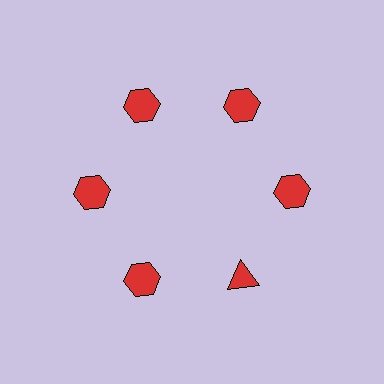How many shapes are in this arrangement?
There are 6 shapes arranged in a ring pattern.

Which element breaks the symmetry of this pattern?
The red triangle at roughly the 5 o'clock position breaks the symmetry. All other shapes are red hexagons.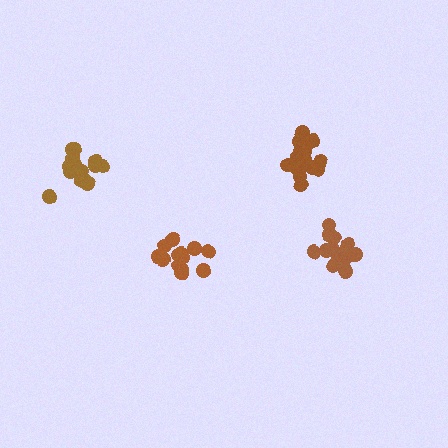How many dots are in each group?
Group 1: 13 dots, Group 2: 18 dots, Group 3: 17 dots, Group 4: 15 dots (63 total).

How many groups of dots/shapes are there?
There are 4 groups.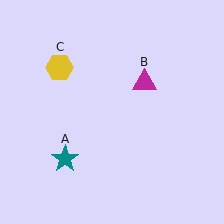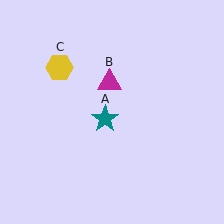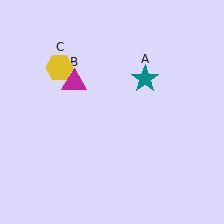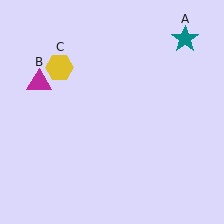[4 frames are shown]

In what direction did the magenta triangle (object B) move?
The magenta triangle (object B) moved left.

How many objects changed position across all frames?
2 objects changed position: teal star (object A), magenta triangle (object B).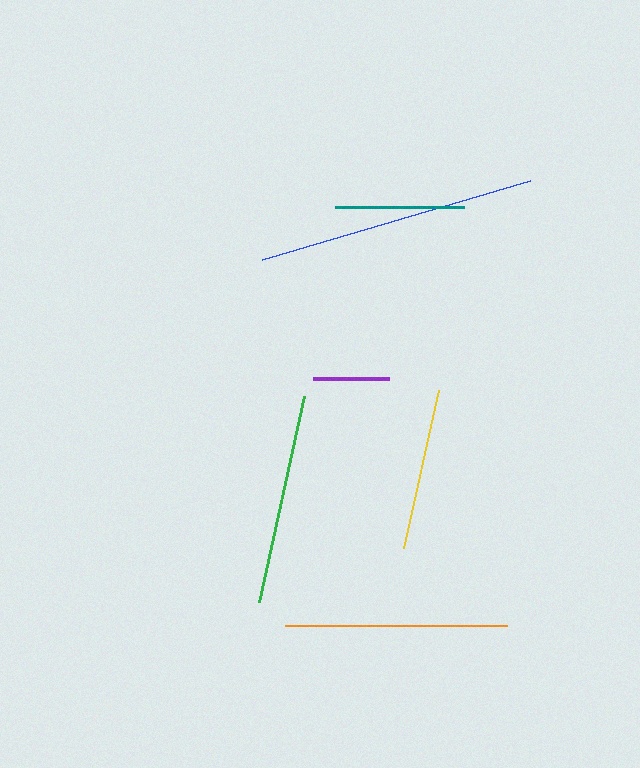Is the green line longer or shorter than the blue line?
The blue line is longer than the green line.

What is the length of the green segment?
The green segment is approximately 211 pixels long.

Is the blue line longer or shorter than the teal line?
The blue line is longer than the teal line.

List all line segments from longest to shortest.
From longest to shortest: blue, orange, green, yellow, teal, purple.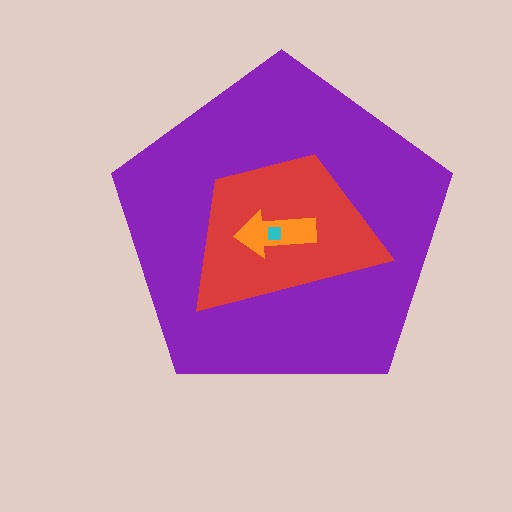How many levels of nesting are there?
4.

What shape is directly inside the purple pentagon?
The red trapezoid.